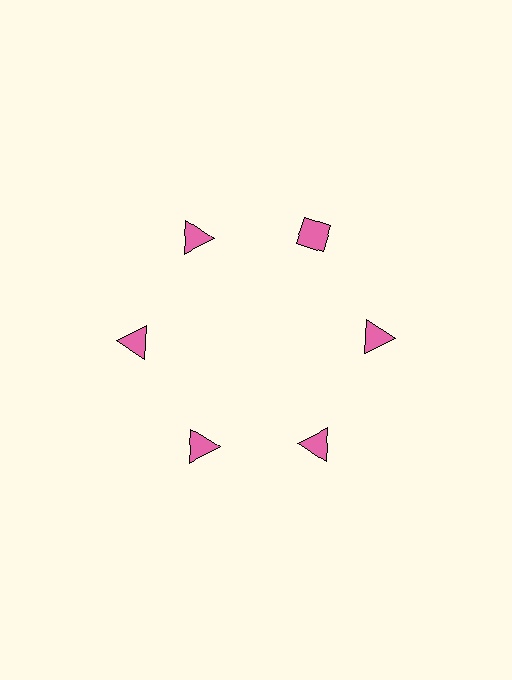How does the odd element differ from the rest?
It has a different shape: diamond instead of triangle.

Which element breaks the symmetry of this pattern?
The pink diamond at roughly the 1 o'clock position breaks the symmetry. All other shapes are pink triangles.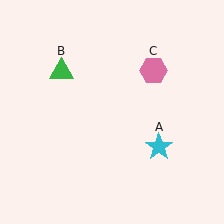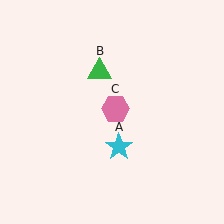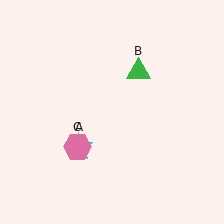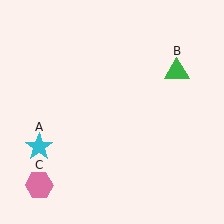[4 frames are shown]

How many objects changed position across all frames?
3 objects changed position: cyan star (object A), green triangle (object B), pink hexagon (object C).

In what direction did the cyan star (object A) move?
The cyan star (object A) moved left.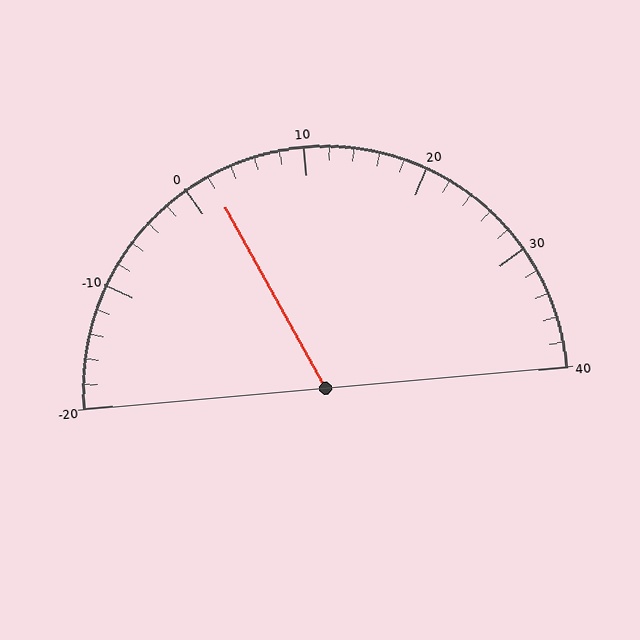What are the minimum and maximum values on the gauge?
The gauge ranges from -20 to 40.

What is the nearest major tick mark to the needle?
The nearest major tick mark is 0.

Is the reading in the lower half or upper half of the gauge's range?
The reading is in the lower half of the range (-20 to 40).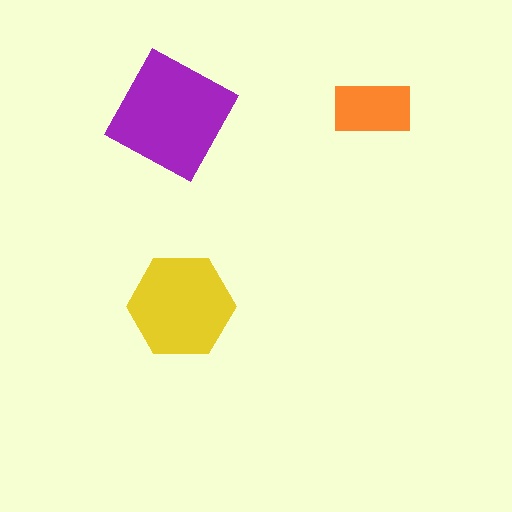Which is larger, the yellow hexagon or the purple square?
The purple square.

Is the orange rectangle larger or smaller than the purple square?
Smaller.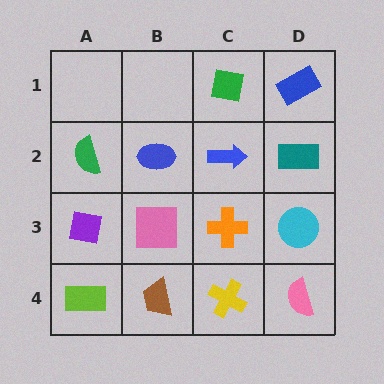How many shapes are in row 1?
2 shapes.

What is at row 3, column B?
A pink square.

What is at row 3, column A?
A purple square.